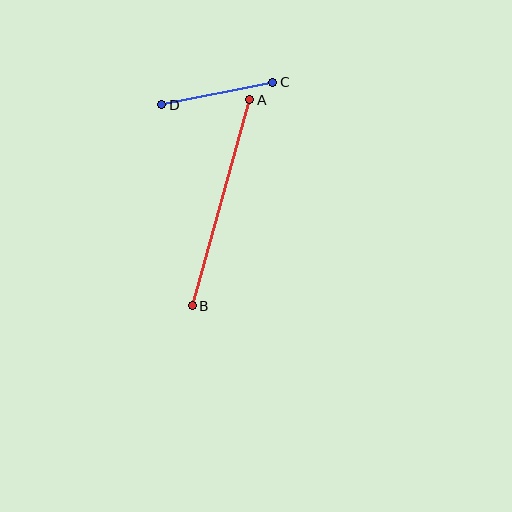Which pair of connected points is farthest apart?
Points A and B are farthest apart.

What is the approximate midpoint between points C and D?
The midpoint is at approximately (217, 93) pixels.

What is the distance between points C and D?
The distance is approximately 113 pixels.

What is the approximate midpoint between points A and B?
The midpoint is at approximately (221, 203) pixels.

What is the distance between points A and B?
The distance is approximately 214 pixels.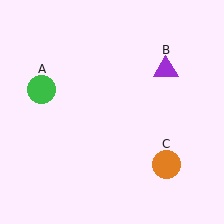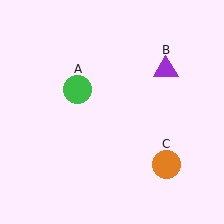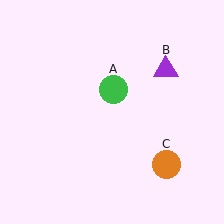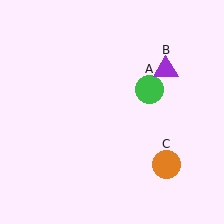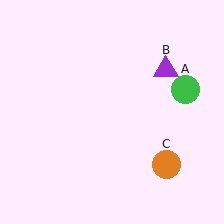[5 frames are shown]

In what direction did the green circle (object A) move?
The green circle (object A) moved right.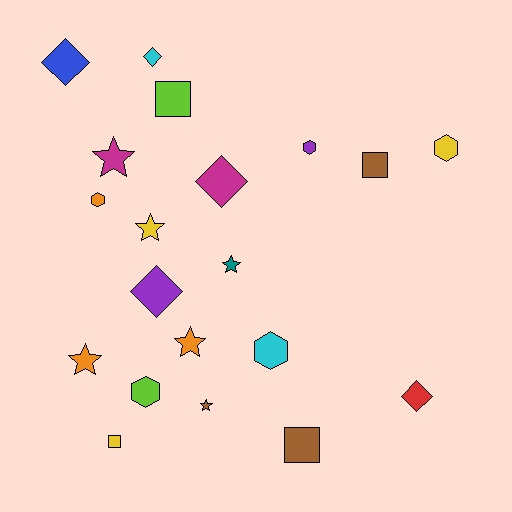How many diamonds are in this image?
There are 5 diamonds.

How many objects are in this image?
There are 20 objects.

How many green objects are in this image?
There are no green objects.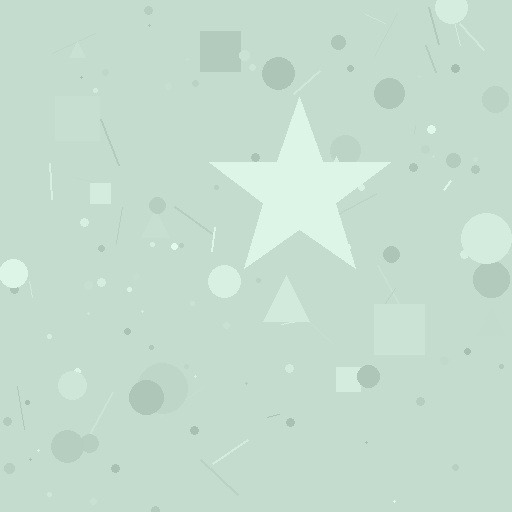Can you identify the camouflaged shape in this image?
The camouflaged shape is a star.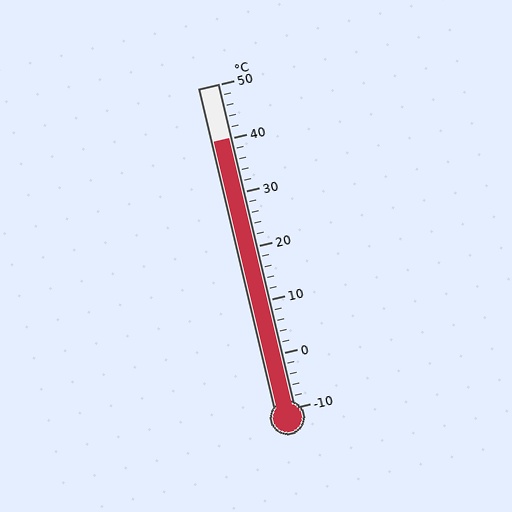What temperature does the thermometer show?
The thermometer shows approximately 40°C.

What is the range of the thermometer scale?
The thermometer scale ranges from -10°C to 50°C.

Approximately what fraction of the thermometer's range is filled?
The thermometer is filled to approximately 85% of its range.